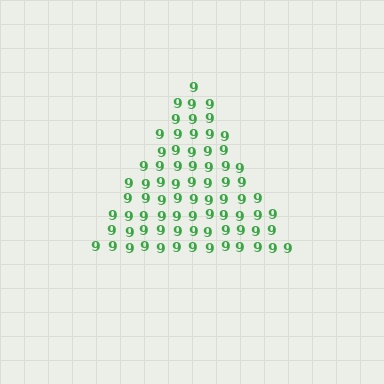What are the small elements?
The small elements are digit 9's.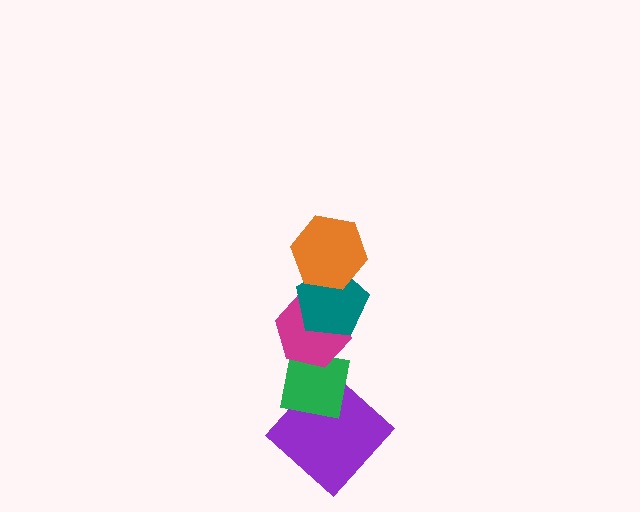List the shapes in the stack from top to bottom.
From top to bottom: the orange hexagon, the teal pentagon, the magenta hexagon, the green square, the purple diamond.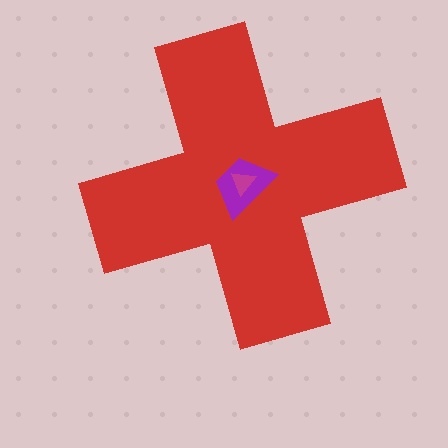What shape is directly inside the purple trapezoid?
The magenta triangle.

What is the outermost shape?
The red cross.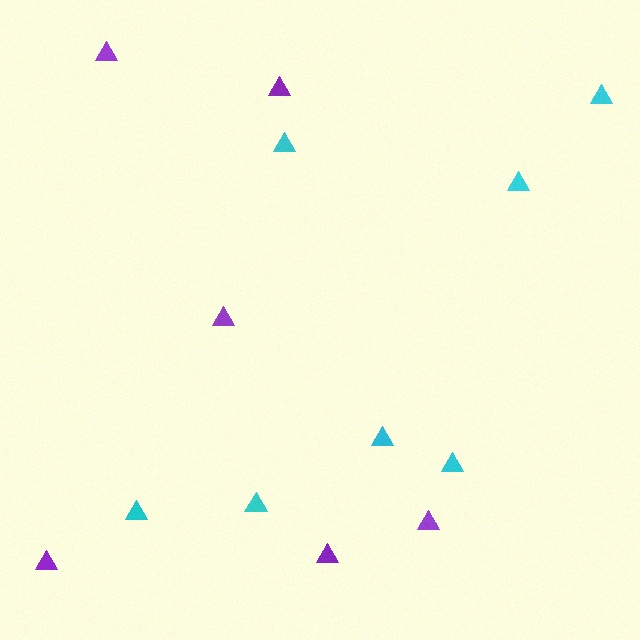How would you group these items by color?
There are 2 groups: one group of purple triangles (6) and one group of cyan triangles (7).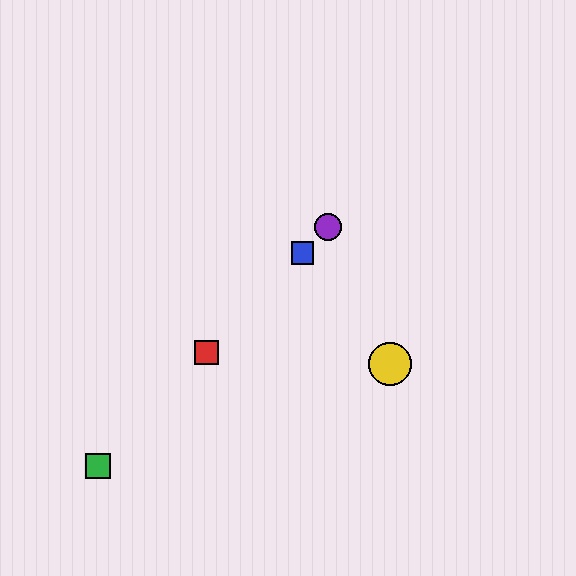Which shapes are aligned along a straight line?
The red square, the blue square, the green square, the purple circle are aligned along a straight line.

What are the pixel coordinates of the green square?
The green square is at (98, 466).